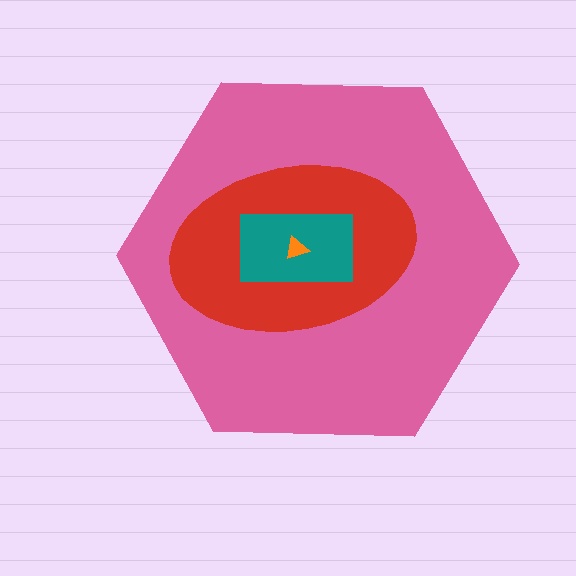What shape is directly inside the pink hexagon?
The red ellipse.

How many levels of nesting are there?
4.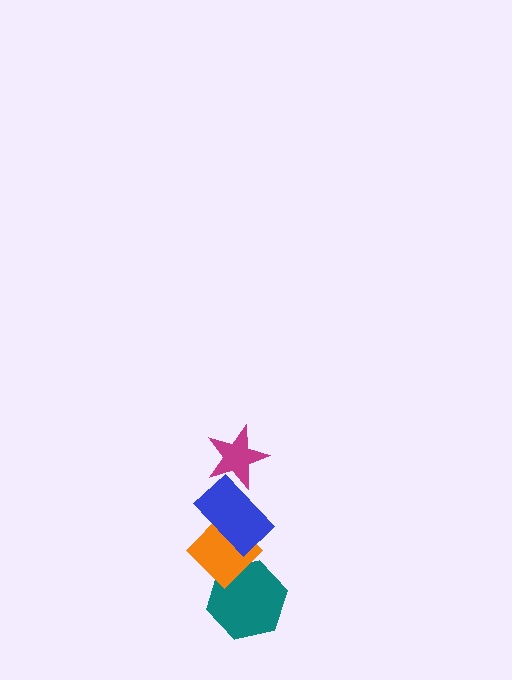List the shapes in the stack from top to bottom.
From top to bottom: the magenta star, the blue rectangle, the orange diamond, the teal hexagon.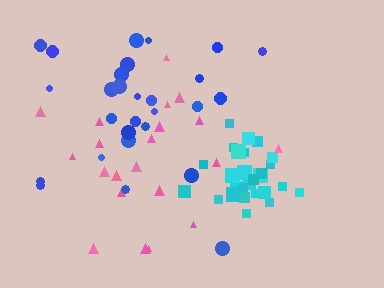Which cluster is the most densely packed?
Cyan.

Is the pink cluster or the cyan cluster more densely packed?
Cyan.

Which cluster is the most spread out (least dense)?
Blue.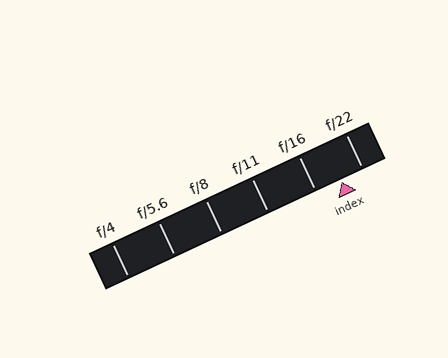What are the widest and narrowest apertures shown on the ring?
The widest aperture shown is f/4 and the narrowest is f/22.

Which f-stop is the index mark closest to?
The index mark is closest to f/22.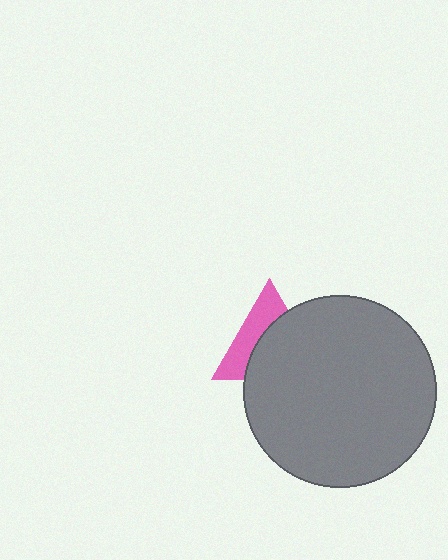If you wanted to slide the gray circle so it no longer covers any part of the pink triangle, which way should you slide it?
Slide it toward the lower-right — that is the most direct way to separate the two shapes.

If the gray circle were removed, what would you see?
You would see the complete pink triangle.